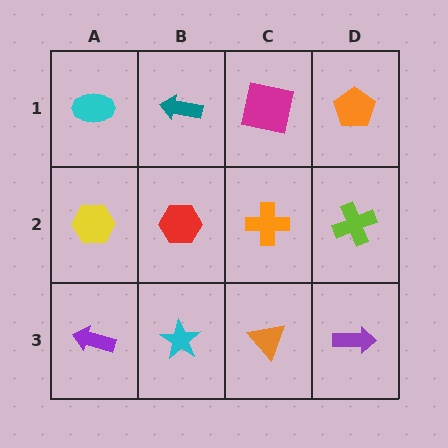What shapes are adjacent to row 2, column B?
A teal arrow (row 1, column B), a cyan star (row 3, column B), a yellow hexagon (row 2, column A), an orange cross (row 2, column C).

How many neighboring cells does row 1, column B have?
3.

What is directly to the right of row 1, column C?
An orange pentagon.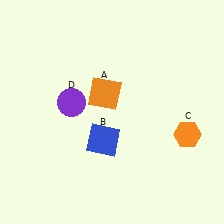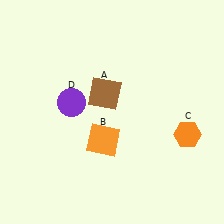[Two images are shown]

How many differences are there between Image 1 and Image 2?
There are 2 differences between the two images.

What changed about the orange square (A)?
In Image 1, A is orange. In Image 2, it changed to brown.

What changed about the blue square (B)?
In Image 1, B is blue. In Image 2, it changed to orange.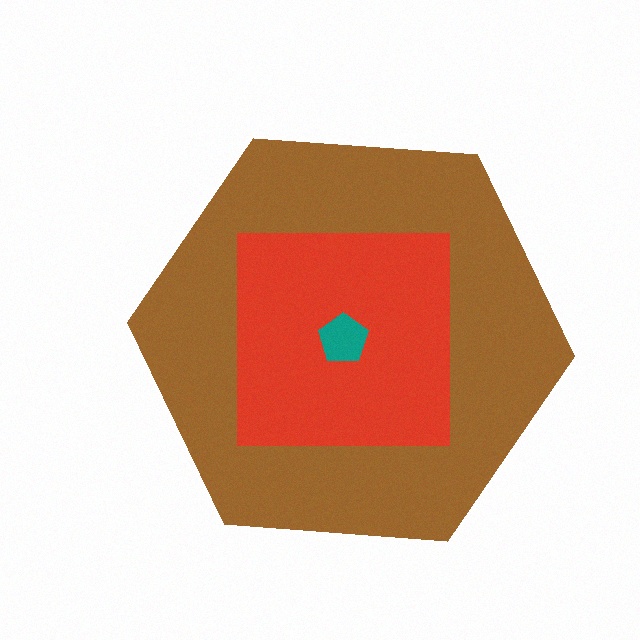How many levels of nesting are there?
3.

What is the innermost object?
The teal pentagon.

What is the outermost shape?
The brown hexagon.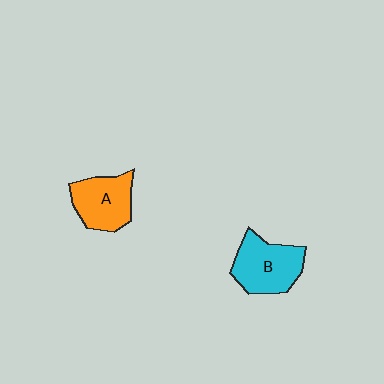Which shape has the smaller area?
Shape A (orange).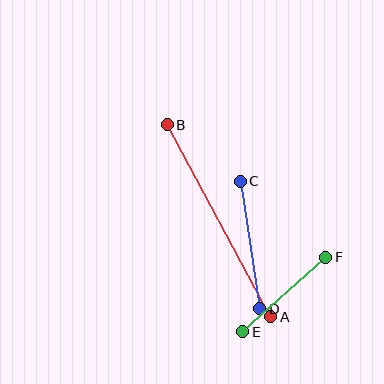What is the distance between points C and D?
The distance is approximately 129 pixels.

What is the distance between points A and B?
The distance is approximately 218 pixels.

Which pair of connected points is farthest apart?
Points A and B are farthest apart.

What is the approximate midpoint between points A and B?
The midpoint is at approximately (219, 221) pixels.